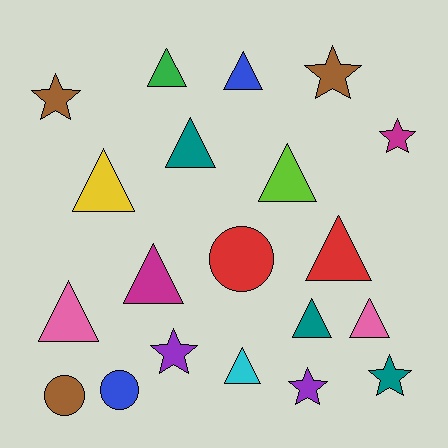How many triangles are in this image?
There are 11 triangles.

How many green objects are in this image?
There is 1 green object.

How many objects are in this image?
There are 20 objects.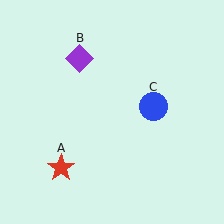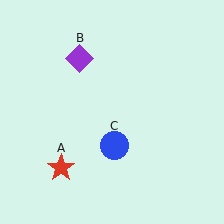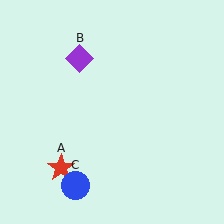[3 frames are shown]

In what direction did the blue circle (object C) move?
The blue circle (object C) moved down and to the left.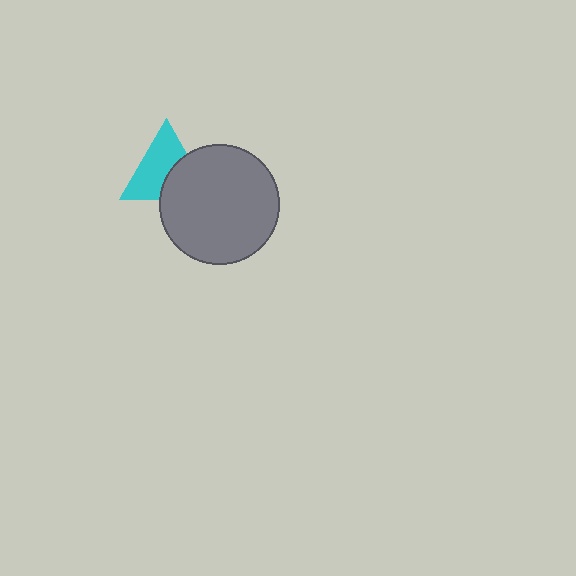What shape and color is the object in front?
The object in front is a gray circle.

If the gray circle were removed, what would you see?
You would see the complete cyan triangle.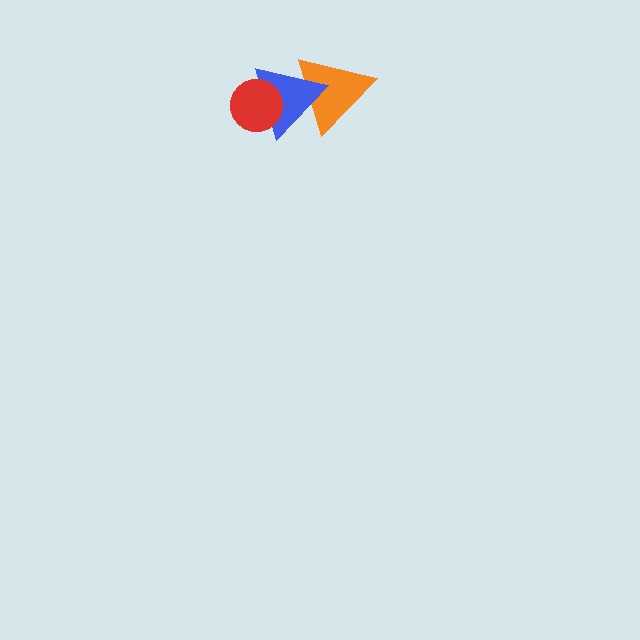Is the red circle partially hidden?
No, no other shape covers it.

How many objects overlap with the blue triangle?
2 objects overlap with the blue triangle.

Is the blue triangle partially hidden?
Yes, it is partially covered by another shape.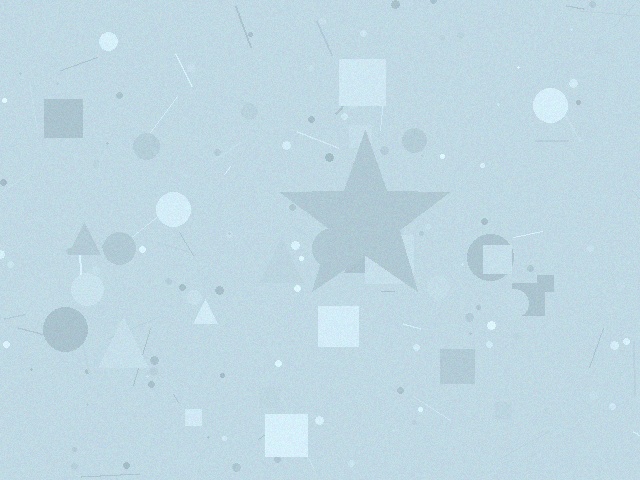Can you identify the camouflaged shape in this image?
The camouflaged shape is a star.